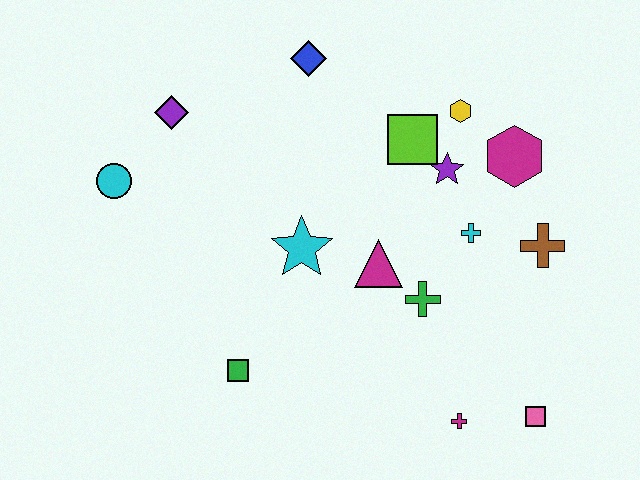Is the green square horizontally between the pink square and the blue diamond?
No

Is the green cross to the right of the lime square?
Yes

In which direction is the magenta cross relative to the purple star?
The magenta cross is below the purple star.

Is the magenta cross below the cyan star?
Yes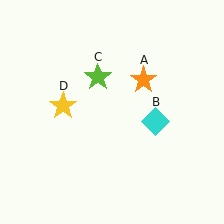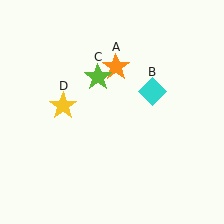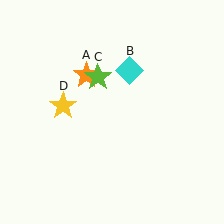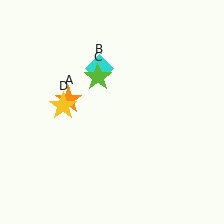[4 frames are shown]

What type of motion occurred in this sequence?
The orange star (object A), cyan diamond (object B) rotated counterclockwise around the center of the scene.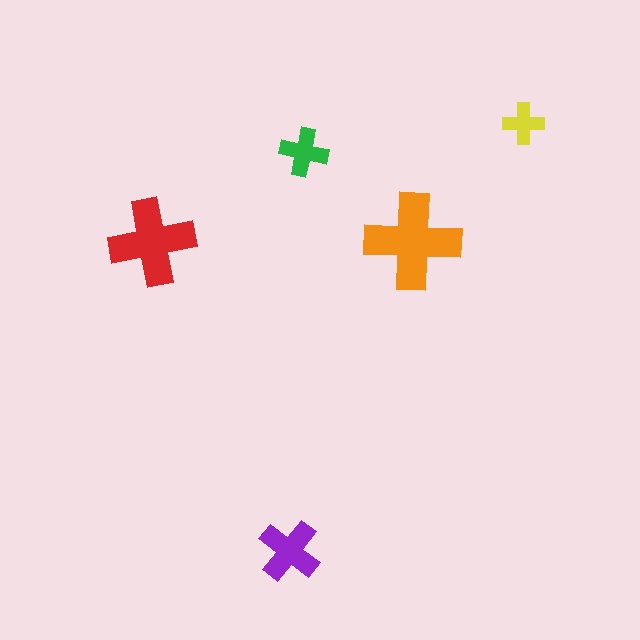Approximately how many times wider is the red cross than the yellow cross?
About 2 times wider.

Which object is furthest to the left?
The red cross is leftmost.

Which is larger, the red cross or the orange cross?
The orange one.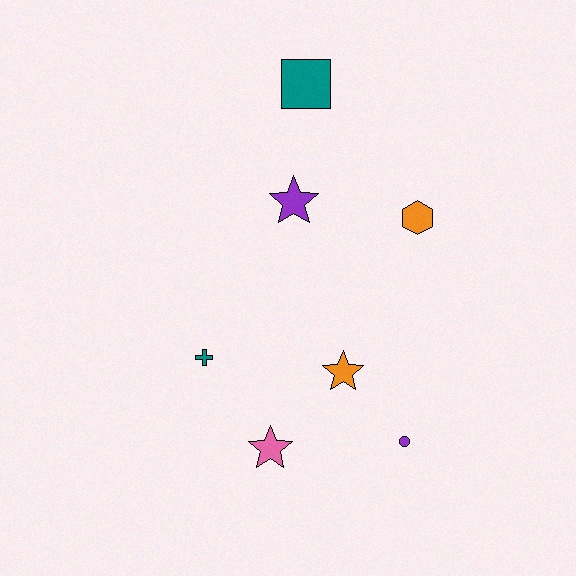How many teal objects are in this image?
There are 2 teal objects.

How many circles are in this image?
There is 1 circle.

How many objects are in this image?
There are 7 objects.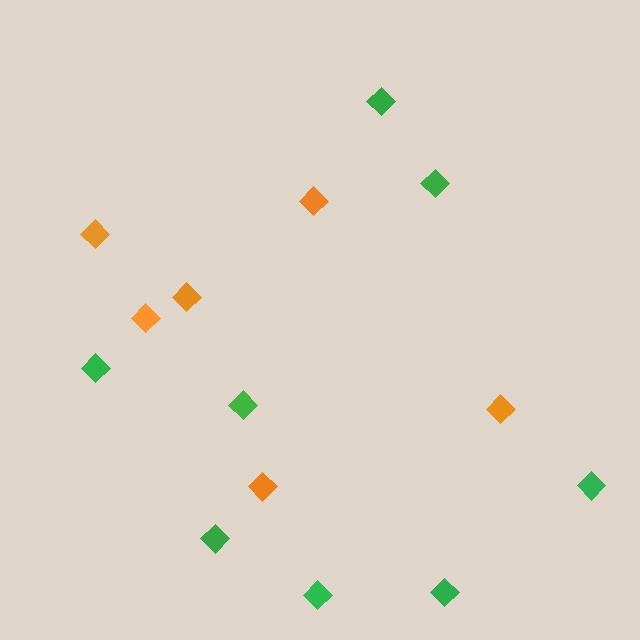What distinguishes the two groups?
There are 2 groups: one group of orange diamonds (6) and one group of green diamonds (8).